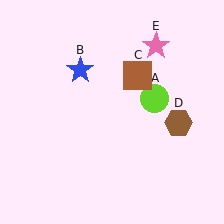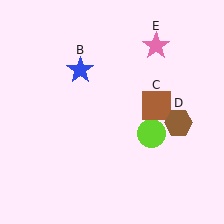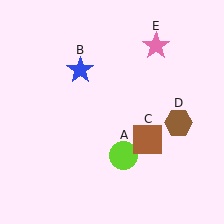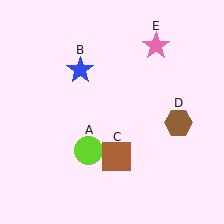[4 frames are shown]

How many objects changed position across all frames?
2 objects changed position: lime circle (object A), brown square (object C).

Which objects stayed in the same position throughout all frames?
Blue star (object B) and brown hexagon (object D) and pink star (object E) remained stationary.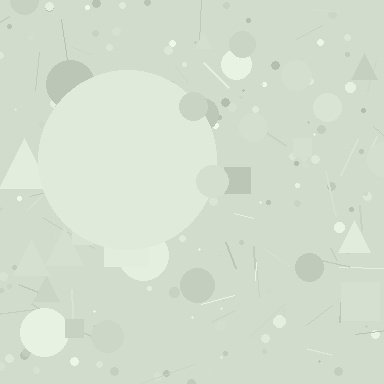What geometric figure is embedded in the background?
A circle is embedded in the background.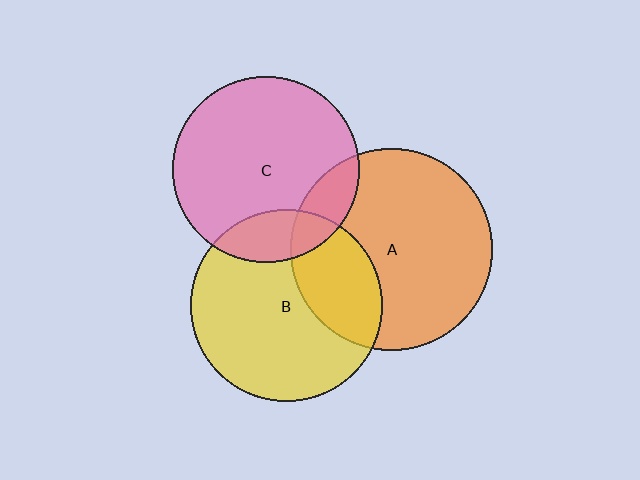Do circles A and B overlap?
Yes.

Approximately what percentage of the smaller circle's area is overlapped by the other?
Approximately 30%.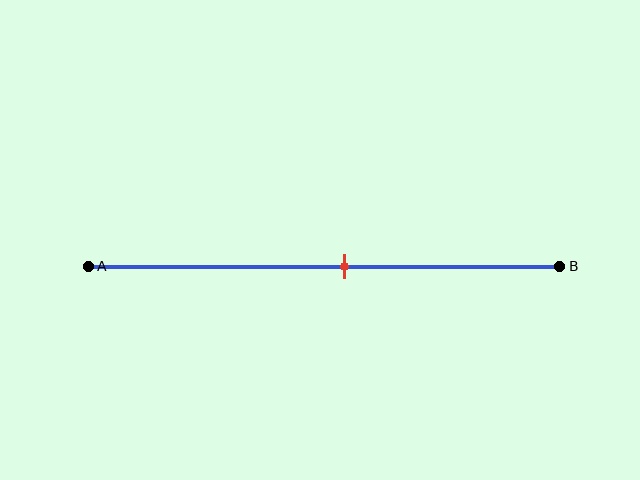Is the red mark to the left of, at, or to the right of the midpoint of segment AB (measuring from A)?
The red mark is to the right of the midpoint of segment AB.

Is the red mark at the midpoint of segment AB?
No, the mark is at about 55% from A, not at the 50% midpoint.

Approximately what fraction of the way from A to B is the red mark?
The red mark is approximately 55% of the way from A to B.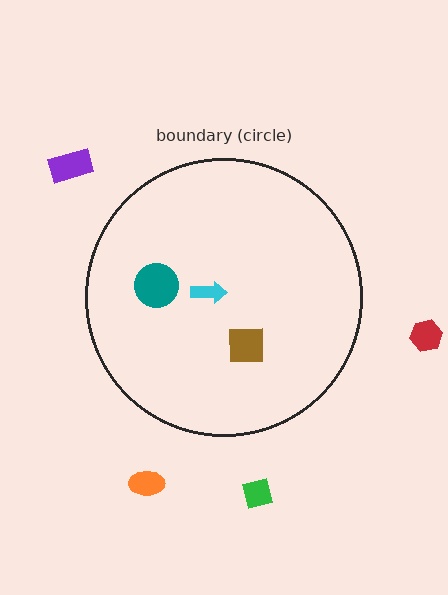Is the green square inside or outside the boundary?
Outside.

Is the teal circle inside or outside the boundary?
Inside.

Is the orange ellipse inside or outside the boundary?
Outside.